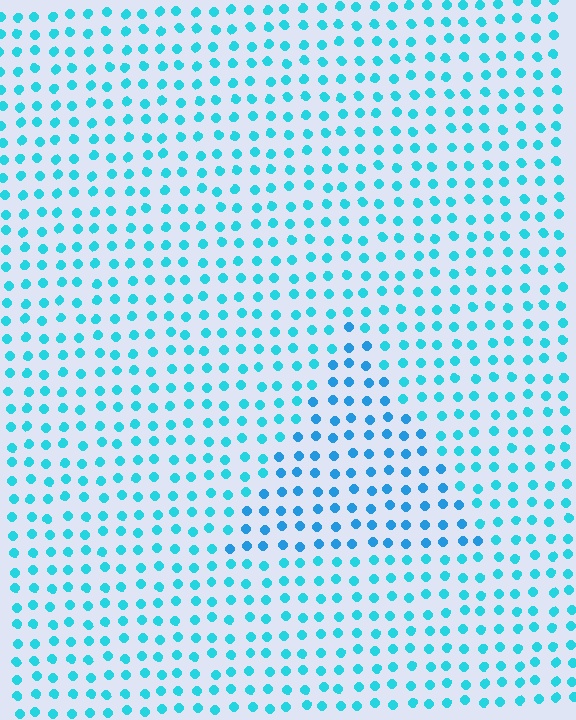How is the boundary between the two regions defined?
The boundary is defined purely by a slight shift in hue (about 19 degrees). Spacing, size, and orientation are identical on both sides.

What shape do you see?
I see a triangle.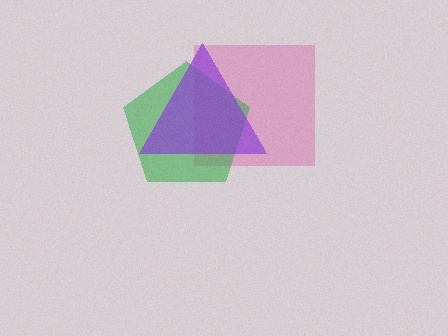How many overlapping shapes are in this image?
There are 3 overlapping shapes in the image.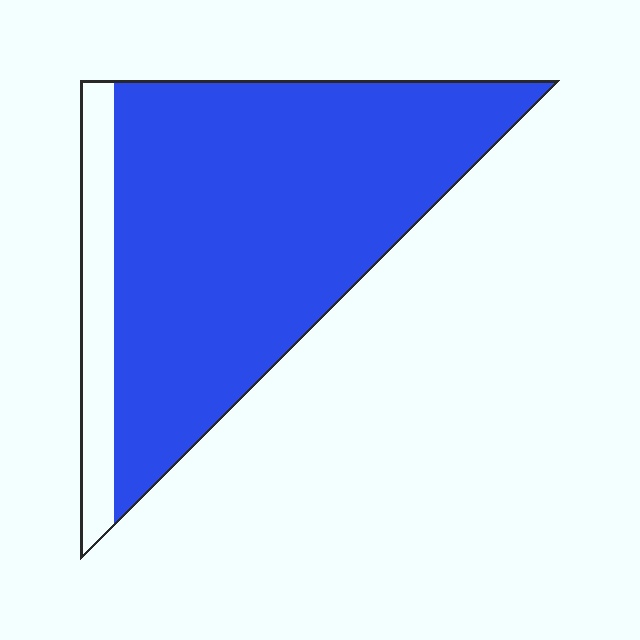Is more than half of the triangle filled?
Yes.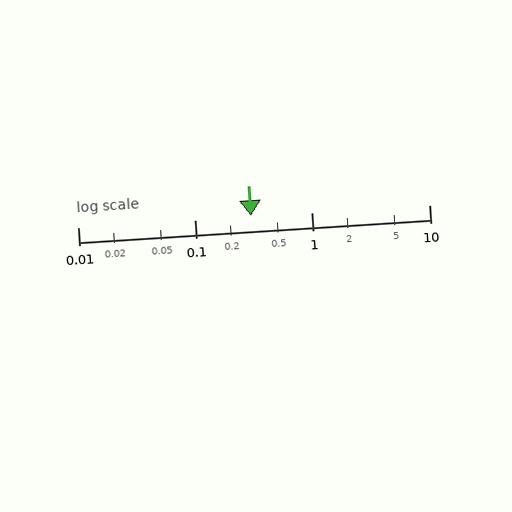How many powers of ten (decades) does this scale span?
The scale spans 3 decades, from 0.01 to 10.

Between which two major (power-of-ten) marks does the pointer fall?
The pointer is between 0.1 and 1.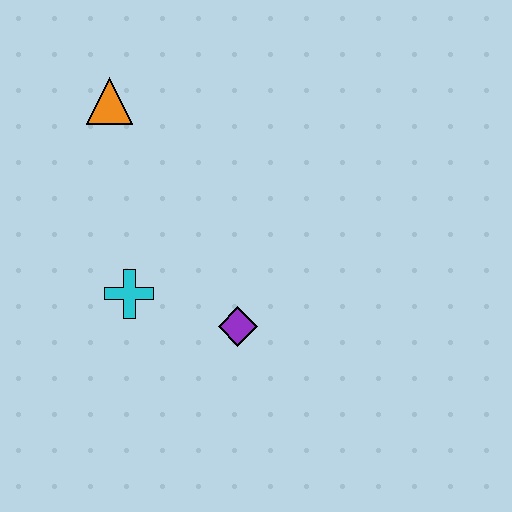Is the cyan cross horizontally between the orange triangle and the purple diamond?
Yes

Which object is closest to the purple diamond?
The cyan cross is closest to the purple diamond.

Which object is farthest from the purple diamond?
The orange triangle is farthest from the purple diamond.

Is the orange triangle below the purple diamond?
No